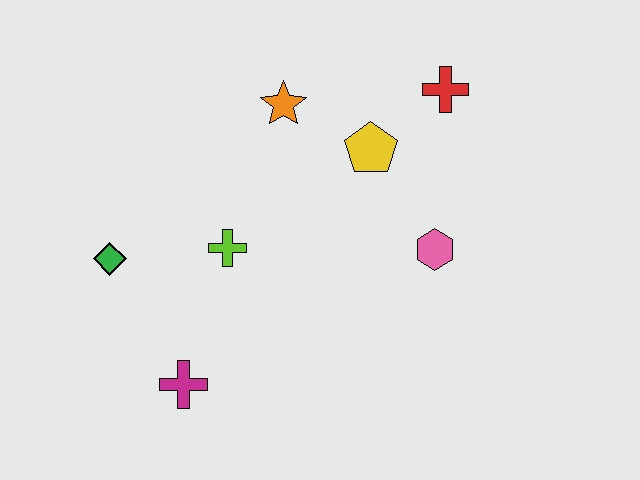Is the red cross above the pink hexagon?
Yes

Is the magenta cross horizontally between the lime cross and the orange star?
No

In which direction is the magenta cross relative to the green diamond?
The magenta cross is below the green diamond.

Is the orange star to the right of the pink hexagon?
No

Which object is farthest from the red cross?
The magenta cross is farthest from the red cross.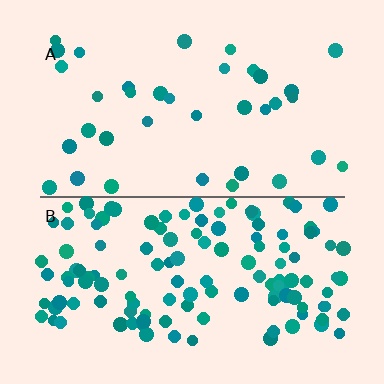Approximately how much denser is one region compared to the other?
Approximately 3.5× — region B over region A.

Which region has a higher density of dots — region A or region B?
B (the bottom).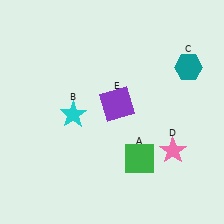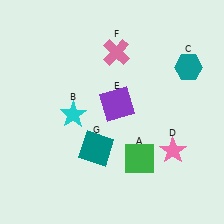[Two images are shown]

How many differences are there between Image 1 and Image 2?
There are 2 differences between the two images.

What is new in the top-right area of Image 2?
A pink cross (F) was added in the top-right area of Image 2.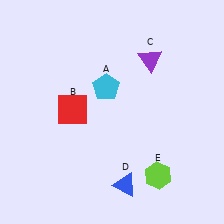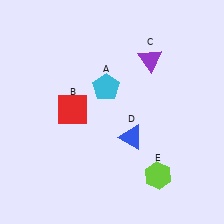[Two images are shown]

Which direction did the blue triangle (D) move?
The blue triangle (D) moved up.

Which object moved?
The blue triangle (D) moved up.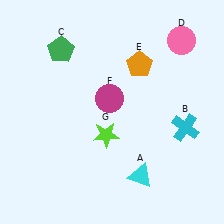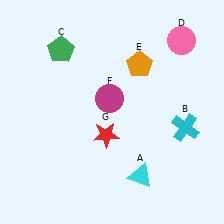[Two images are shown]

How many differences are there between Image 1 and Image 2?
There is 1 difference between the two images.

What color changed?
The star (G) changed from lime in Image 1 to red in Image 2.